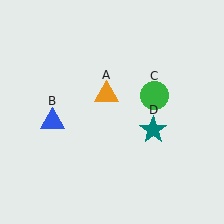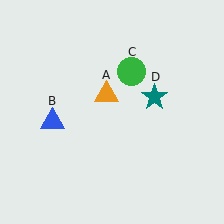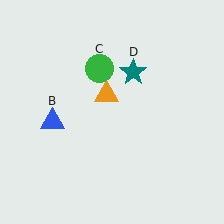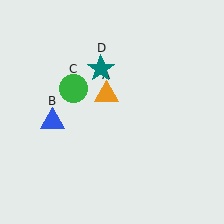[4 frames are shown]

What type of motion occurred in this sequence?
The green circle (object C), teal star (object D) rotated counterclockwise around the center of the scene.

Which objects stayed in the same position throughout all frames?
Orange triangle (object A) and blue triangle (object B) remained stationary.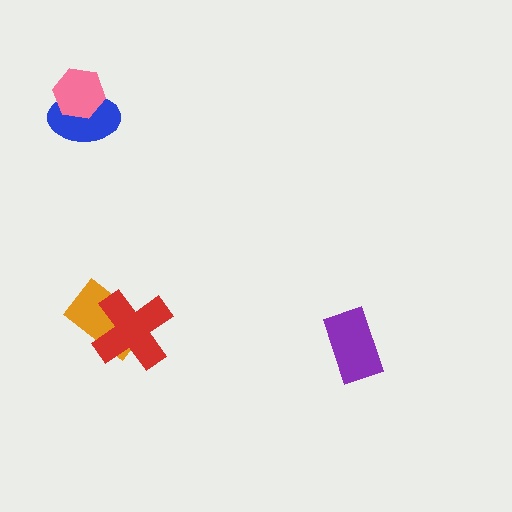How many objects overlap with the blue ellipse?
1 object overlaps with the blue ellipse.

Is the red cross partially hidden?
No, no other shape covers it.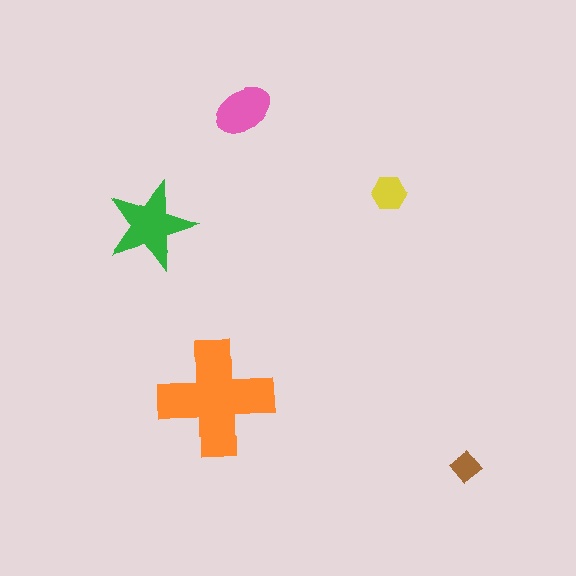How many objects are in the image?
There are 5 objects in the image.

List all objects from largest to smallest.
The orange cross, the green star, the pink ellipse, the yellow hexagon, the brown diamond.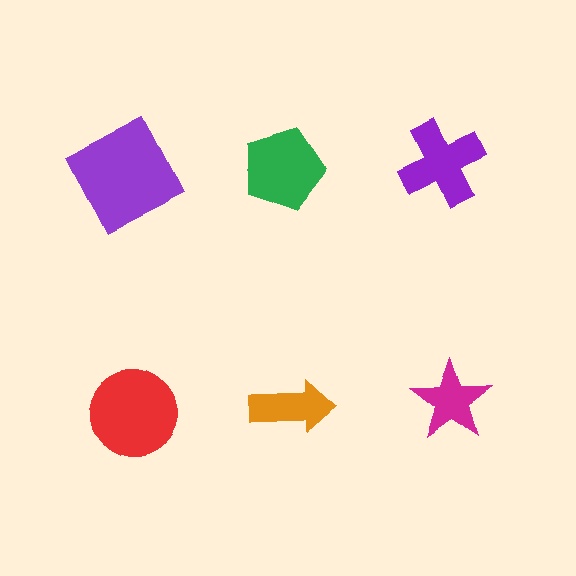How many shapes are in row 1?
3 shapes.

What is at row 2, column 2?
An orange arrow.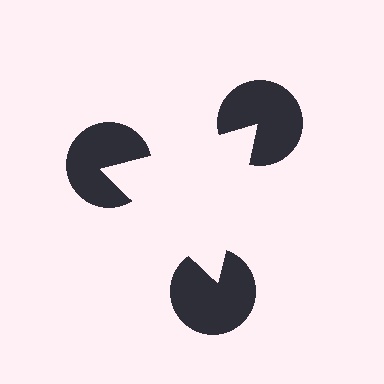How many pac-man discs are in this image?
There are 3 — one at each vertex of the illusory triangle.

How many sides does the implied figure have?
3 sides.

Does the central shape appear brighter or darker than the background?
It typically appears slightly brighter than the background, even though no actual brightness change is drawn.